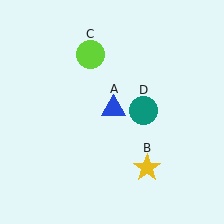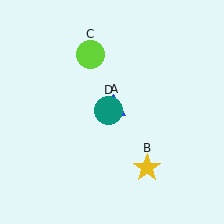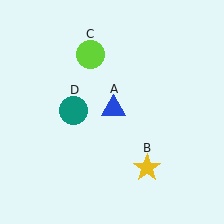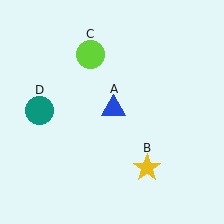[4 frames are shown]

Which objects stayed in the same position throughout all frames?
Blue triangle (object A) and yellow star (object B) and lime circle (object C) remained stationary.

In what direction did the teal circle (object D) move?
The teal circle (object D) moved left.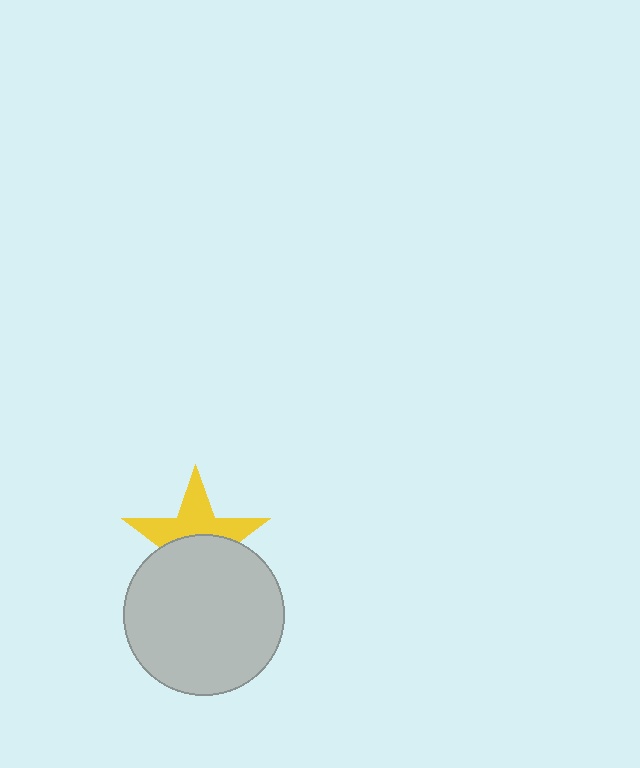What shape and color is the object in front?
The object in front is a light gray circle.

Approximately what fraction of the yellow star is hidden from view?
Roughly 51% of the yellow star is hidden behind the light gray circle.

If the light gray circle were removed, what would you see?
You would see the complete yellow star.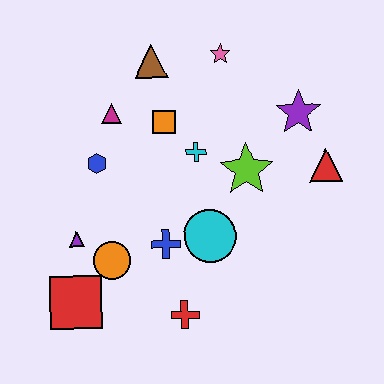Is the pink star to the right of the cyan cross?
Yes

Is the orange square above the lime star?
Yes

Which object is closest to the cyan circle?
The blue cross is closest to the cyan circle.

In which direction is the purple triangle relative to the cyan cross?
The purple triangle is to the left of the cyan cross.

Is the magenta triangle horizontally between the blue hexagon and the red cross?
Yes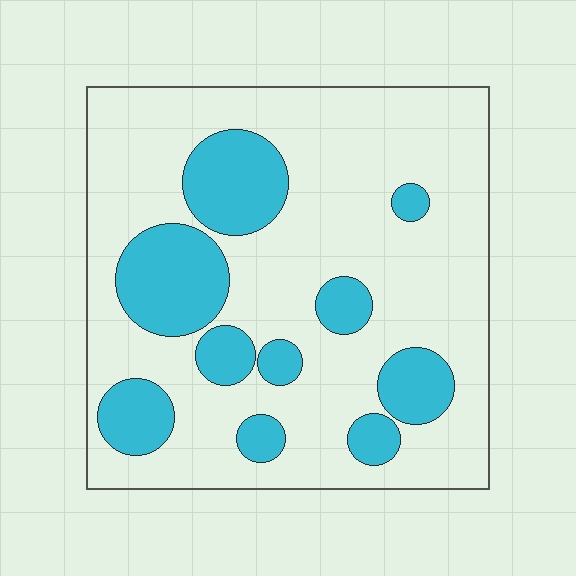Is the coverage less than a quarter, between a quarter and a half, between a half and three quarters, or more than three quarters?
Between a quarter and a half.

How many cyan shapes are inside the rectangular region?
10.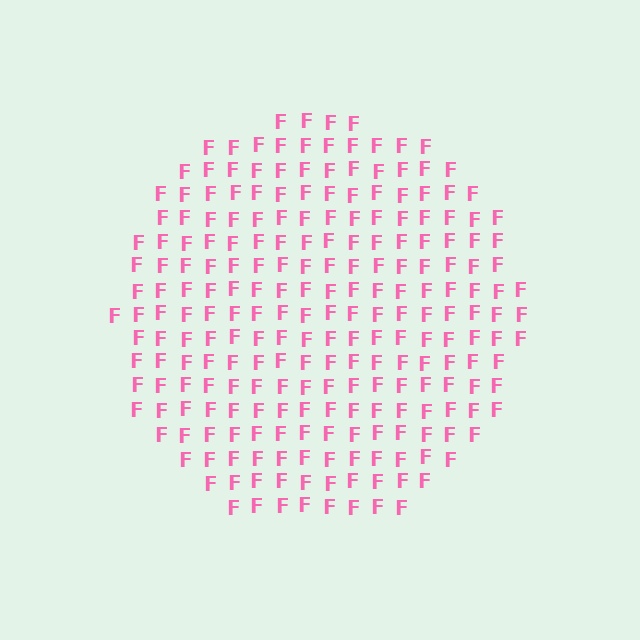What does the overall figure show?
The overall figure shows a circle.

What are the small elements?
The small elements are letter F's.